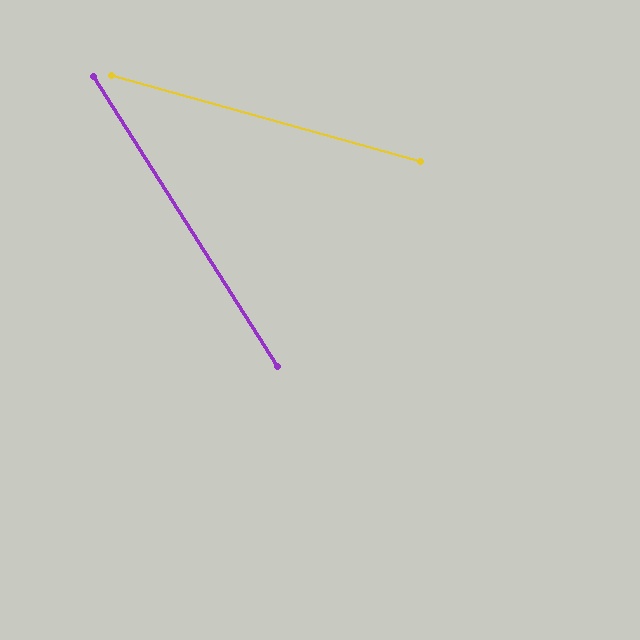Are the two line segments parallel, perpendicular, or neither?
Neither parallel nor perpendicular — they differ by about 42°.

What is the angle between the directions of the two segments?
Approximately 42 degrees.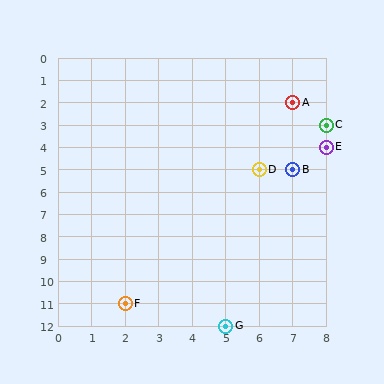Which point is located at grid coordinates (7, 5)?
Point B is at (7, 5).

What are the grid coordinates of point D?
Point D is at grid coordinates (6, 5).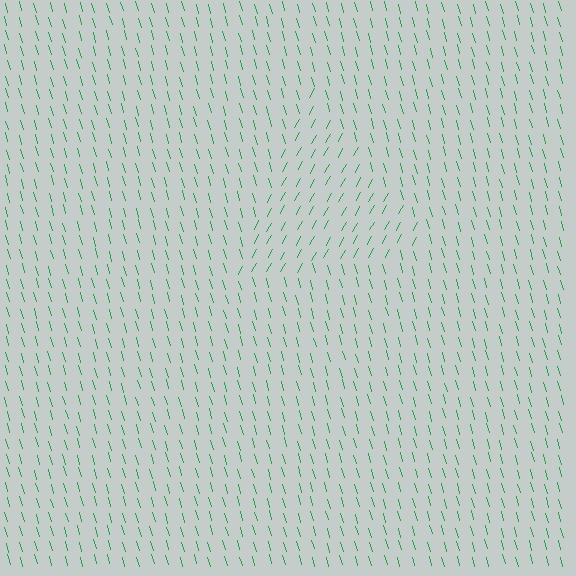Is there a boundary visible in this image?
Yes, there is a texture boundary formed by a change in line orientation.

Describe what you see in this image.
The image is filled with small green line segments. A triangle region in the image has lines oriented differently from the surrounding lines, creating a visible texture boundary.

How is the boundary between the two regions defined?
The boundary is defined purely by a change in line orientation (approximately 45 degrees difference). All lines are the same color and thickness.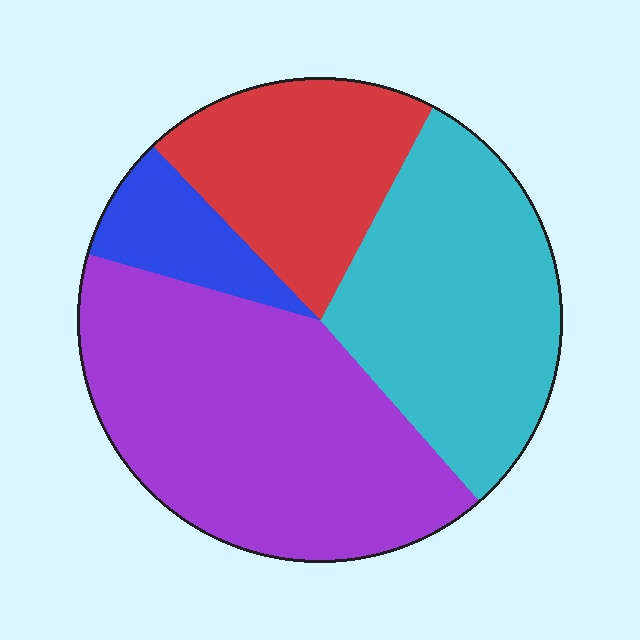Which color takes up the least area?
Blue, at roughly 10%.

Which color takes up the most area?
Purple, at roughly 40%.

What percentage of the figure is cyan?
Cyan takes up about one third (1/3) of the figure.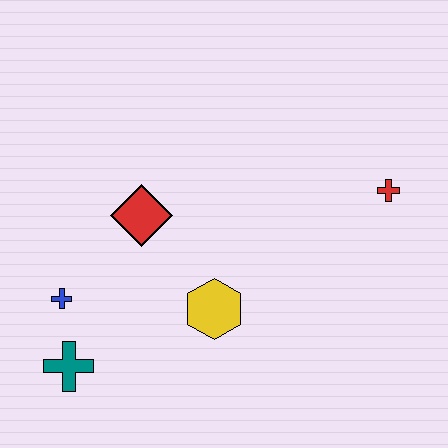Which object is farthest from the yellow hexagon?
The red cross is farthest from the yellow hexagon.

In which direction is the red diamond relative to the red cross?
The red diamond is to the left of the red cross.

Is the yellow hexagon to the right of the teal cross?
Yes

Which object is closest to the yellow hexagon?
The red diamond is closest to the yellow hexagon.